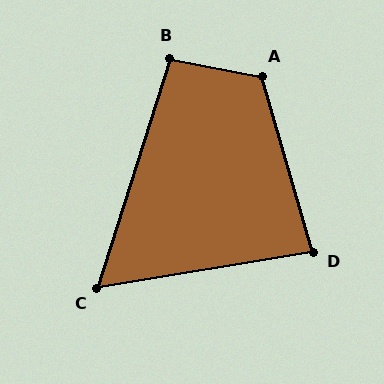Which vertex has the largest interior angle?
A, at approximately 117 degrees.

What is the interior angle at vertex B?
Approximately 97 degrees (obtuse).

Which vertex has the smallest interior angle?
C, at approximately 63 degrees.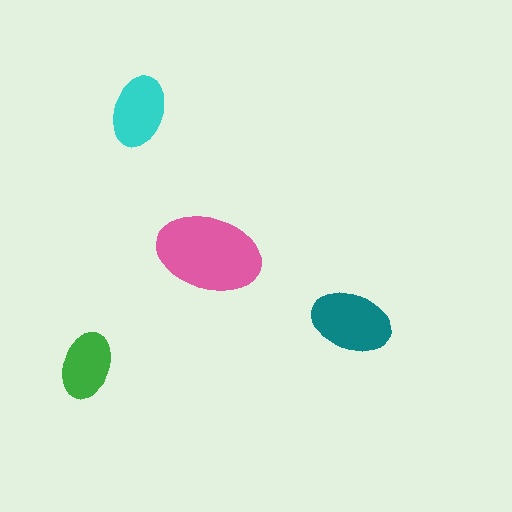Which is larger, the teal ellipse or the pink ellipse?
The pink one.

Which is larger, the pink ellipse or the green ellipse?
The pink one.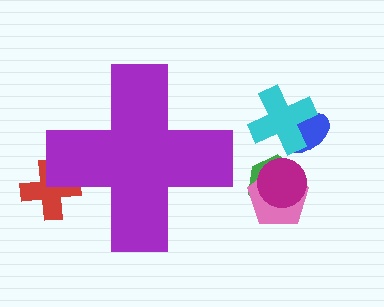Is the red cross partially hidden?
Yes, the red cross is partially hidden behind the purple cross.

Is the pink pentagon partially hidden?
No, the pink pentagon is fully visible.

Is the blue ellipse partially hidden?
No, the blue ellipse is fully visible.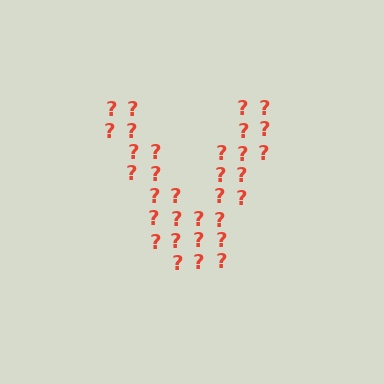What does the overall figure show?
The overall figure shows the letter V.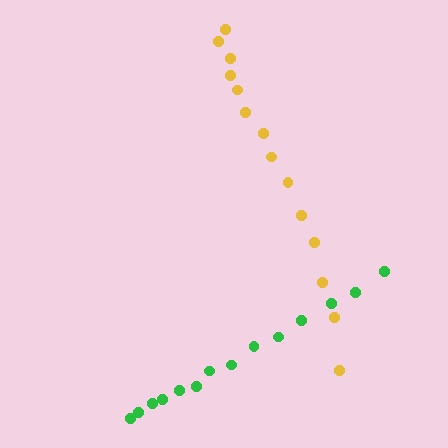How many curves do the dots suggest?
There are 2 distinct paths.